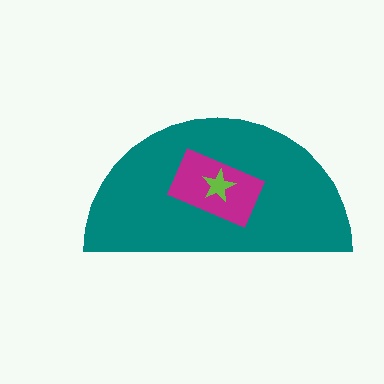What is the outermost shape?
The teal semicircle.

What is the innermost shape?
The lime star.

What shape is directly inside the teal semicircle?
The magenta rectangle.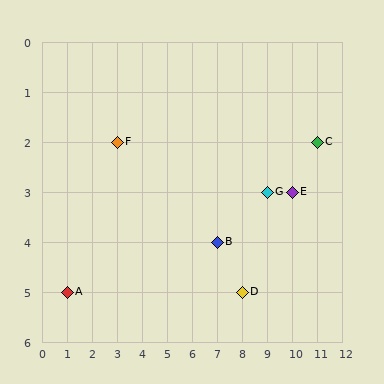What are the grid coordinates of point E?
Point E is at grid coordinates (10, 3).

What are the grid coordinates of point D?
Point D is at grid coordinates (8, 5).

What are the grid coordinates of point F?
Point F is at grid coordinates (3, 2).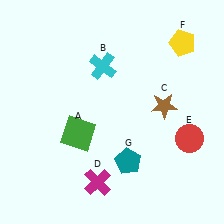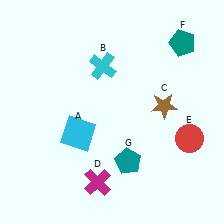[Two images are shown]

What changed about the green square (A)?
In Image 1, A is green. In Image 2, it changed to cyan.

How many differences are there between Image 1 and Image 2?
There are 2 differences between the two images.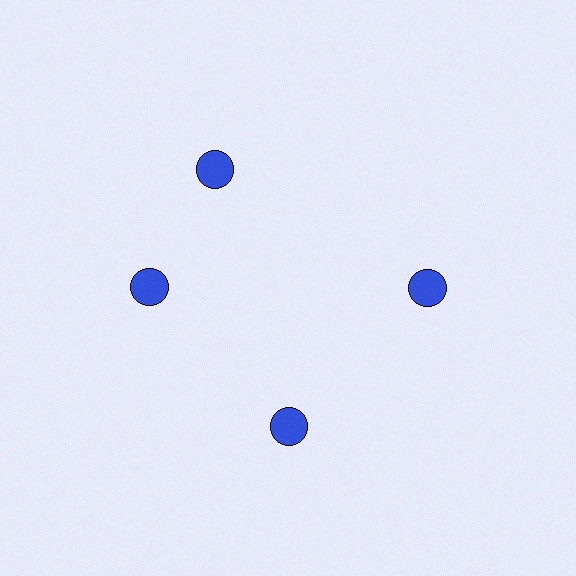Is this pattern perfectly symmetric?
No. The 4 blue circles are arranged in a ring, but one element near the 12 o'clock position is rotated out of alignment along the ring, breaking the 4-fold rotational symmetry.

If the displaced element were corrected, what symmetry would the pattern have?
It would have 4-fold rotational symmetry — the pattern would map onto itself every 90 degrees.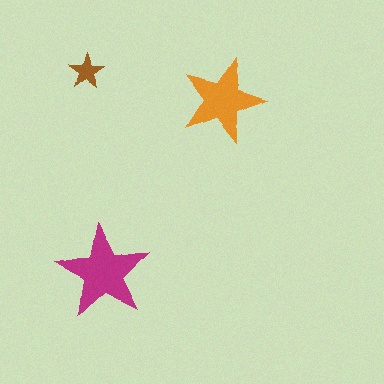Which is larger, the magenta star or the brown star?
The magenta one.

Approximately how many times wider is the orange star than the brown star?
About 2.5 times wider.